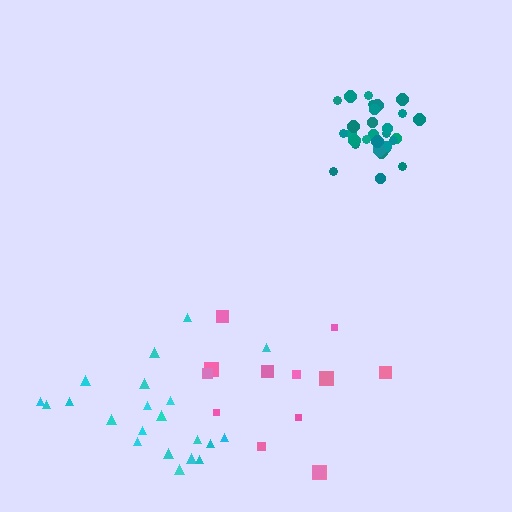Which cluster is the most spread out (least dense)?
Pink.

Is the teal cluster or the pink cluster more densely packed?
Teal.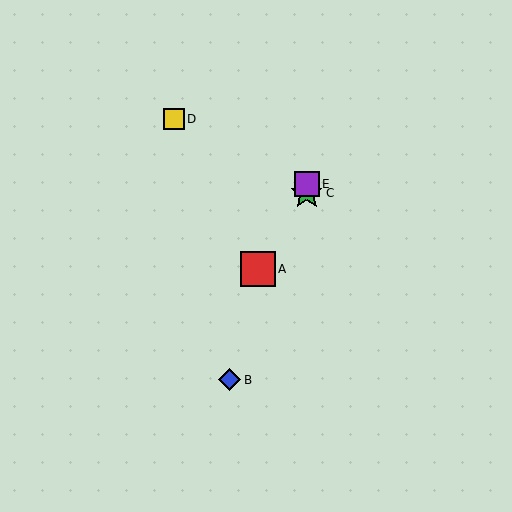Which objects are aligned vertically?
Objects C, E are aligned vertically.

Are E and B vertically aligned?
No, E is at x≈307 and B is at x≈230.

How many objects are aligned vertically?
2 objects (C, E) are aligned vertically.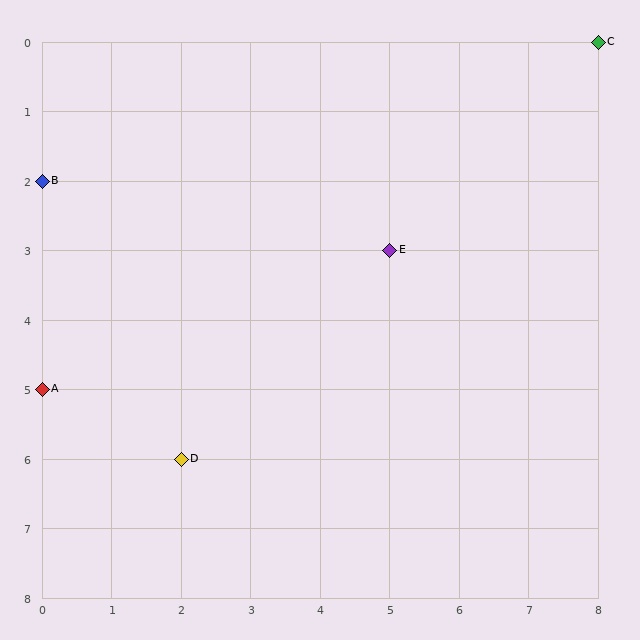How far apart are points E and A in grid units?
Points E and A are 5 columns and 2 rows apart (about 5.4 grid units diagonally).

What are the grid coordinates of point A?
Point A is at grid coordinates (0, 5).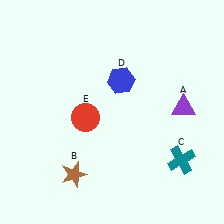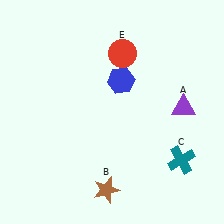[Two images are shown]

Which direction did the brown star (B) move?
The brown star (B) moved right.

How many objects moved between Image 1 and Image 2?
2 objects moved between the two images.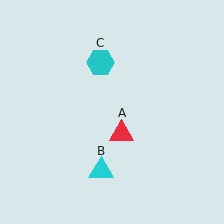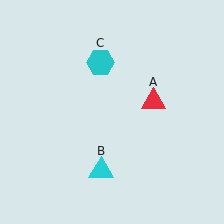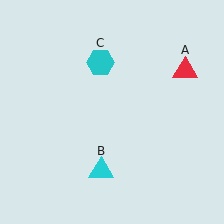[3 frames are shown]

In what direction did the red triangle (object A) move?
The red triangle (object A) moved up and to the right.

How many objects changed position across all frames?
1 object changed position: red triangle (object A).